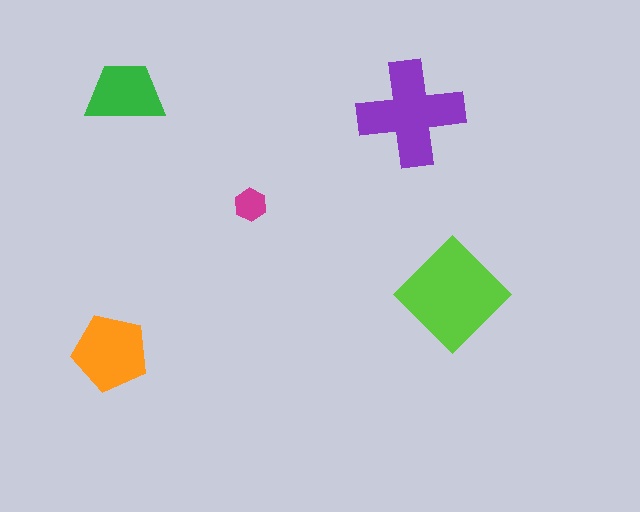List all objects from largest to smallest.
The lime diamond, the purple cross, the orange pentagon, the green trapezoid, the magenta hexagon.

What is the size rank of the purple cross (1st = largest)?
2nd.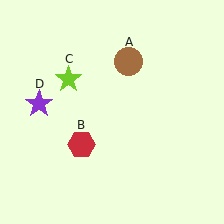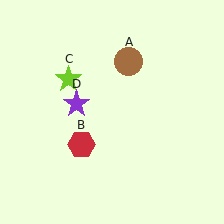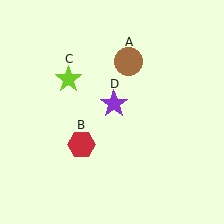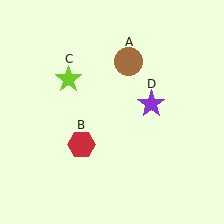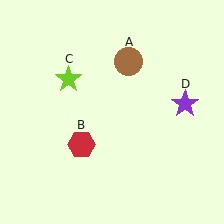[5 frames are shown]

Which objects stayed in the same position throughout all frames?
Brown circle (object A) and red hexagon (object B) and lime star (object C) remained stationary.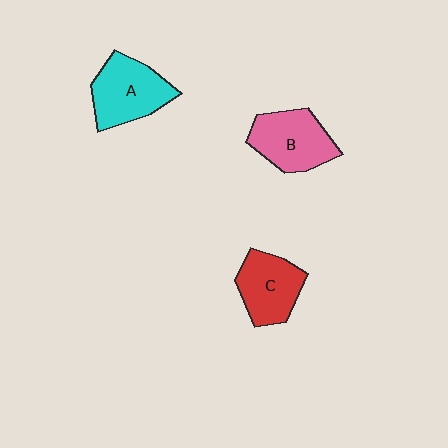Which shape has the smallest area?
Shape C (red).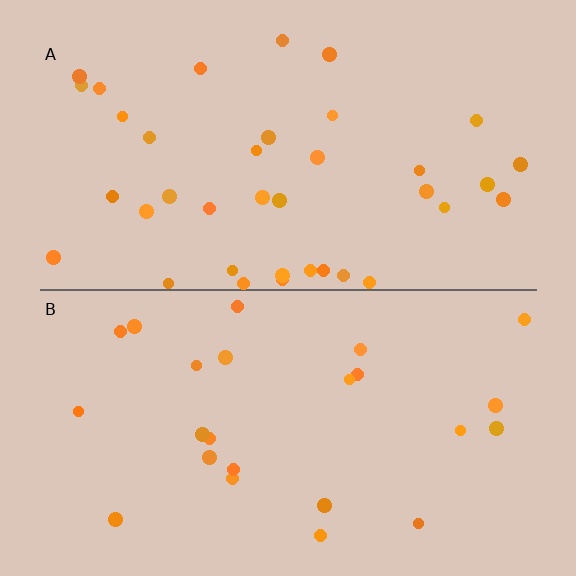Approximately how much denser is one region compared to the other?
Approximately 1.6× — region A over region B.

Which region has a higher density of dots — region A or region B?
A (the top).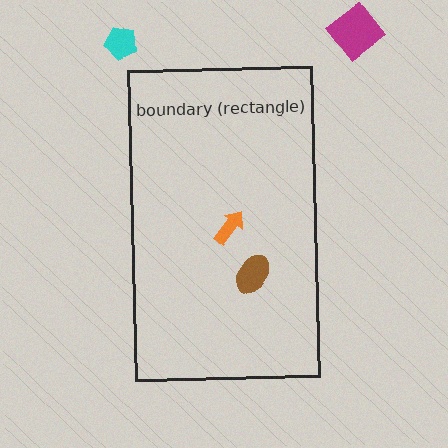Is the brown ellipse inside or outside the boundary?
Inside.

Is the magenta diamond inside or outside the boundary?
Outside.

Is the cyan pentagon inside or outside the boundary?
Outside.